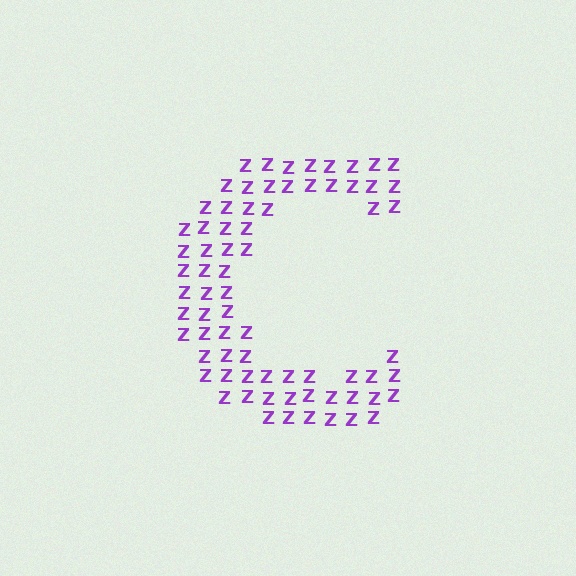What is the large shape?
The large shape is the letter C.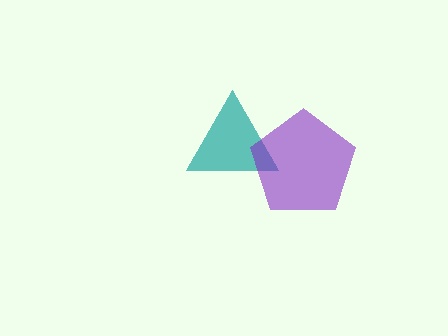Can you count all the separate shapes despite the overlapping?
Yes, there are 2 separate shapes.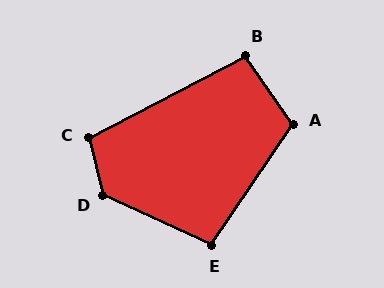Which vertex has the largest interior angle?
D, at approximately 128 degrees.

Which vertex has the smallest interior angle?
B, at approximately 97 degrees.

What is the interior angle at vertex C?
Approximately 105 degrees (obtuse).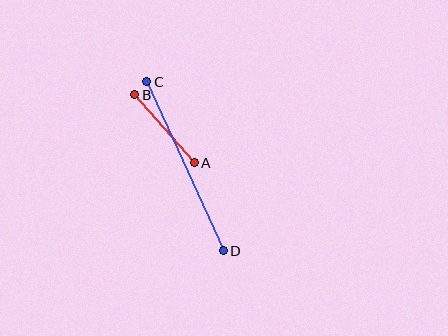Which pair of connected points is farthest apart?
Points C and D are farthest apart.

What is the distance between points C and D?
The distance is approximately 185 pixels.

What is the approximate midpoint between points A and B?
The midpoint is at approximately (164, 129) pixels.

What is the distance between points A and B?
The distance is approximately 90 pixels.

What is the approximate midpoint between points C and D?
The midpoint is at approximately (185, 166) pixels.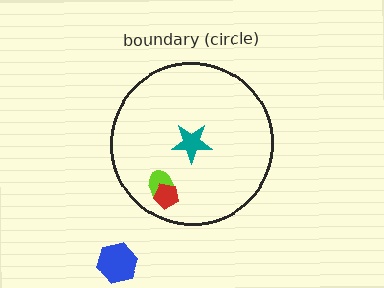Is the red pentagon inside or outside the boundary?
Inside.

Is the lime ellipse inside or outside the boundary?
Inside.